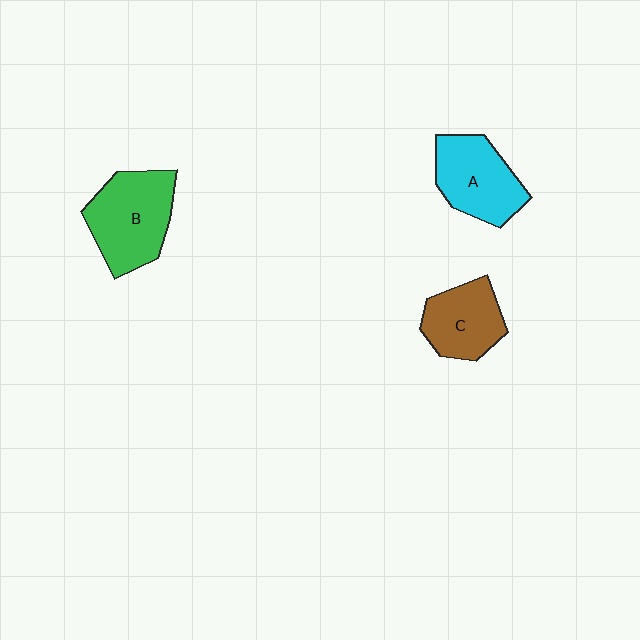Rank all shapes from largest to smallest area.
From largest to smallest: B (green), A (cyan), C (brown).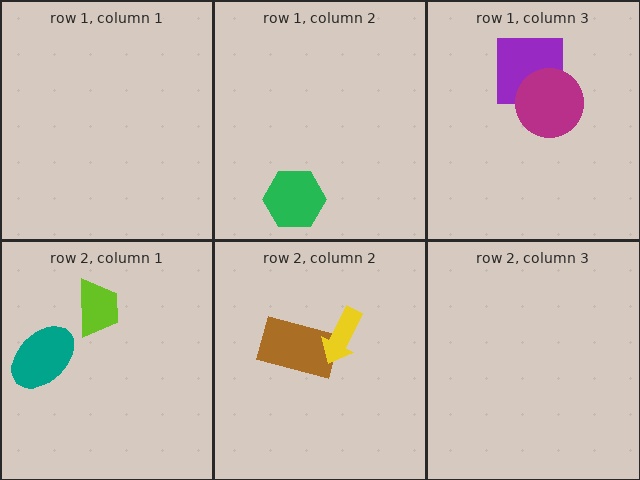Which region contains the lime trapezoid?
The row 2, column 1 region.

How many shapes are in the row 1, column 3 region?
2.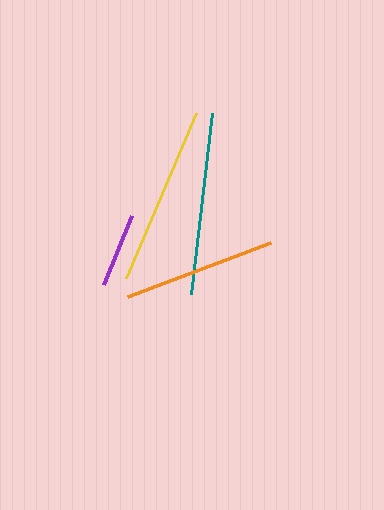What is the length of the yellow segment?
The yellow segment is approximately 180 pixels long.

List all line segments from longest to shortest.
From longest to shortest: teal, yellow, orange, purple.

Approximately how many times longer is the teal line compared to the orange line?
The teal line is approximately 1.2 times the length of the orange line.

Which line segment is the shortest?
The purple line is the shortest at approximately 74 pixels.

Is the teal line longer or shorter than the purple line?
The teal line is longer than the purple line.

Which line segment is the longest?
The teal line is the longest at approximately 182 pixels.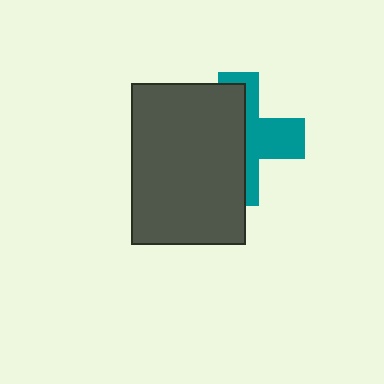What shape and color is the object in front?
The object in front is a dark gray rectangle.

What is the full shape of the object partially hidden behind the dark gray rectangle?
The partially hidden object is a teal cross.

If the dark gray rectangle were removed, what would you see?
You would see the complete teal cross.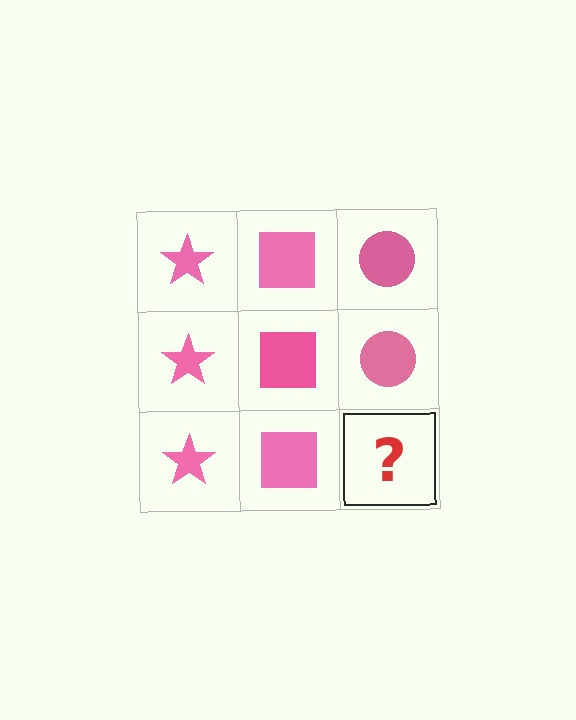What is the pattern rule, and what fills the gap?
The rule is that each column has a consistent shape. The gap should be filled with a pink circle.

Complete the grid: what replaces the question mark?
The question mark should be replaced with a pink circle.